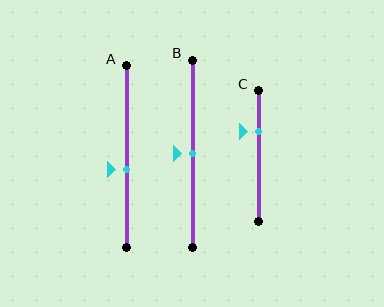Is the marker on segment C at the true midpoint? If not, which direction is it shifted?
No, the marker on segment C is shifted upward by about 19% of the segment length.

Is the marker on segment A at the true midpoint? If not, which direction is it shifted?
No, the marker on segment A is shifted downward by about 7% of the segment length.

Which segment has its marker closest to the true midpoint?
Segment B has its marker closest to the true midpoint.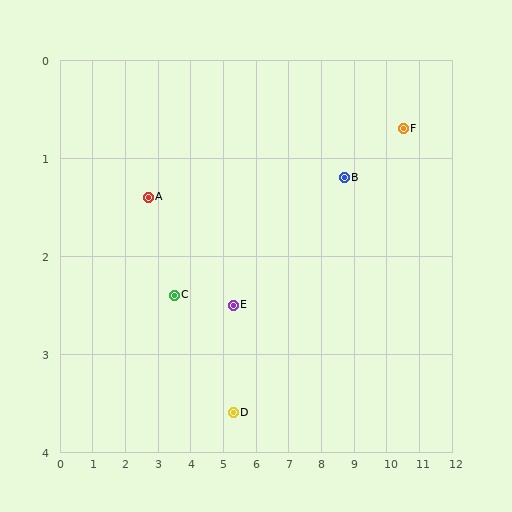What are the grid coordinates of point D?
Point D is at approximately (5.3, 3.6).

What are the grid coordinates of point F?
Point F is at approximately (10.5, 0.7).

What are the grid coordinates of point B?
Point B is at approximately (8.7, 1.2).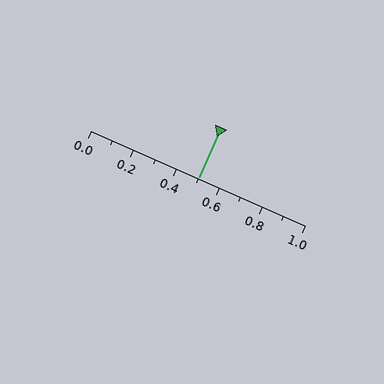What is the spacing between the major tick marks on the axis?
The major ticks are spaced 0.2 apart.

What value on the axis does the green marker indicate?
The marker indicates approximately 0.5.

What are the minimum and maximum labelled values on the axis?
The axis runs from 0.0 to 1.0.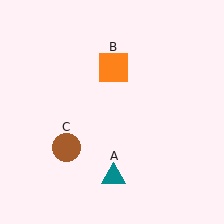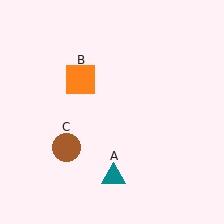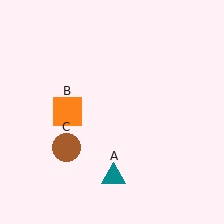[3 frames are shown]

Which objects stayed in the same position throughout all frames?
Teal triangle (object A) and brown circle (object C) remained stationary.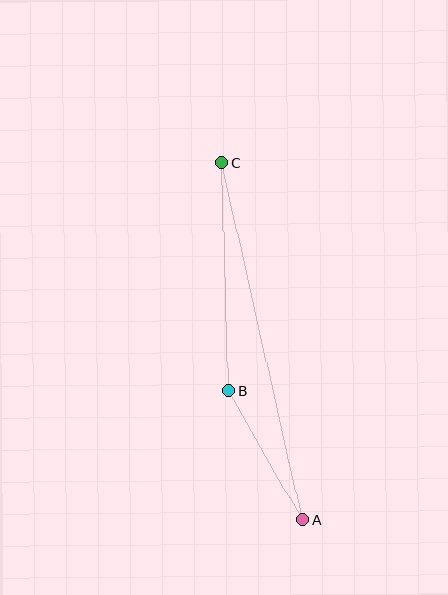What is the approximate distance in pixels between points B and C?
The distance between B and C is approximately 228 pixels.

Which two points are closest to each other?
Points A and B are closest to each other.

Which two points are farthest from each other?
Points A and C are farthest from each other.